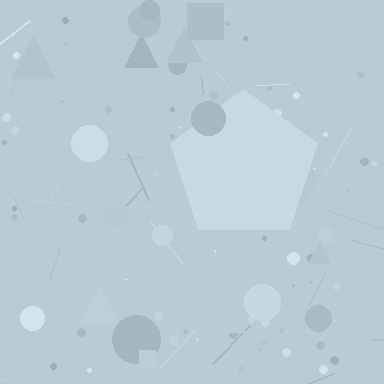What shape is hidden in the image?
A pentagon is hidden in the image.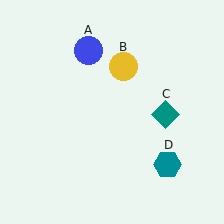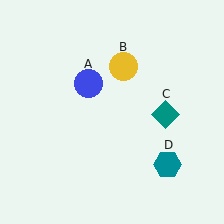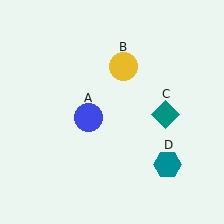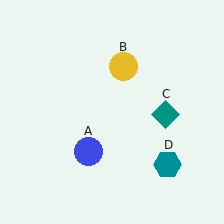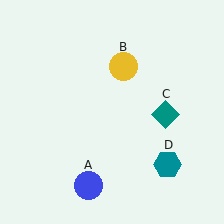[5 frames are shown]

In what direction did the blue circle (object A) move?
The blue circle (object A) moved down.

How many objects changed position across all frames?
1 object changed position: blue circle (object A).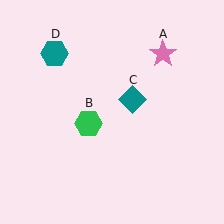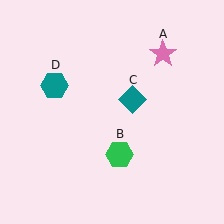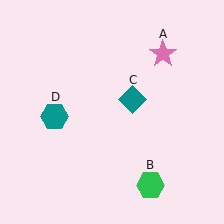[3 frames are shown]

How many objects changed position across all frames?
2 objects changed position: green hexagon (object B), teal hexagon (object D).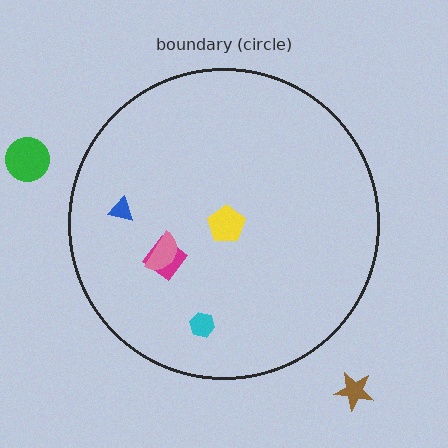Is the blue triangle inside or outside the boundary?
Inside.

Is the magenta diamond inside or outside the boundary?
Inside.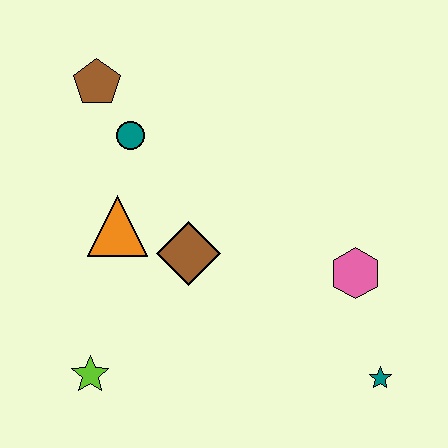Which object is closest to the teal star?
The pink hexagon is closest to the teal star.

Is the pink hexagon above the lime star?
Yes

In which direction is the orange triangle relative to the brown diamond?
The orange triangle is to the left of the brown diamond.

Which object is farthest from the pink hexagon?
The brown pentagon is farthest from the pink hexagon.